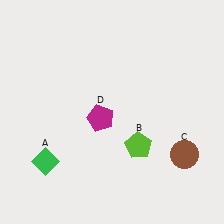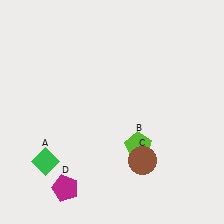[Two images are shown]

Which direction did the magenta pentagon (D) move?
The magenta pentagon (D) moved down.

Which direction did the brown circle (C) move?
The brown circle (C) moved left.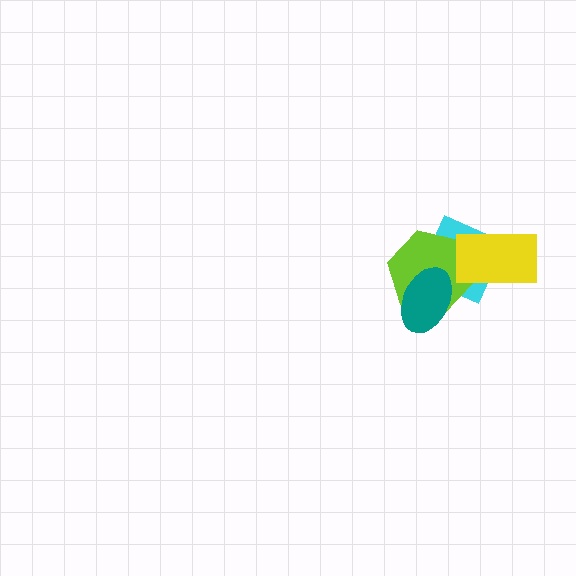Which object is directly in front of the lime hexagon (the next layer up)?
The yellow rectangle is directly in front of the lime hexagon.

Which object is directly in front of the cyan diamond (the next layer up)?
The lime hexagon is directly in front of the cyan diamond.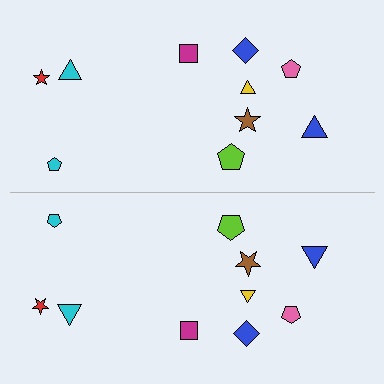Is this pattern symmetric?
Yes, this pattern has bilateral (reflection) symmetry.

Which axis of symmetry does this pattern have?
The pattern has a horizontal axis of symmetry running through the center of the image.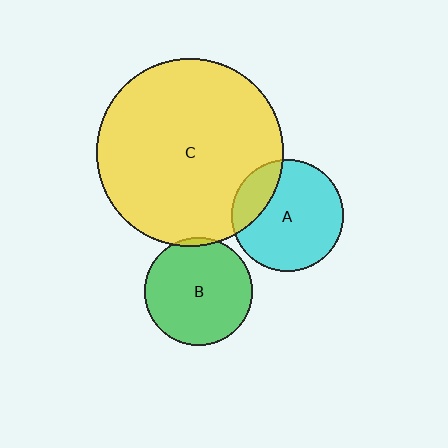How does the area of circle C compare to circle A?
Approximately 2.8 times.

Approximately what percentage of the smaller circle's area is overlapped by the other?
Approximately 5%.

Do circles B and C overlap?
Yes.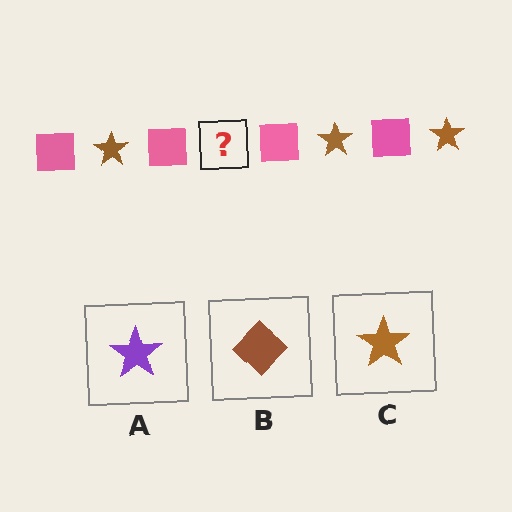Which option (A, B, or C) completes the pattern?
C.